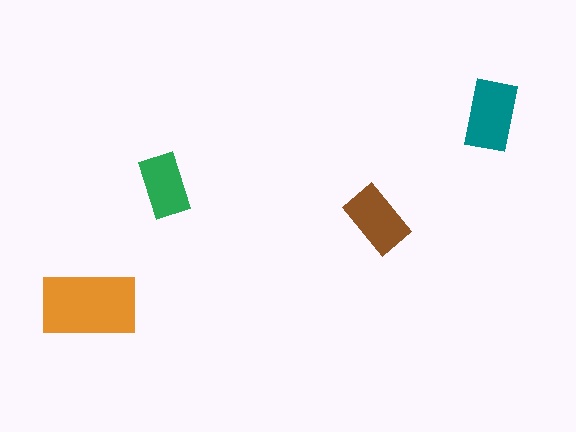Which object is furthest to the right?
The teal rectangle is rightmost.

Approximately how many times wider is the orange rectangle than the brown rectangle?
About 1.5 times wider.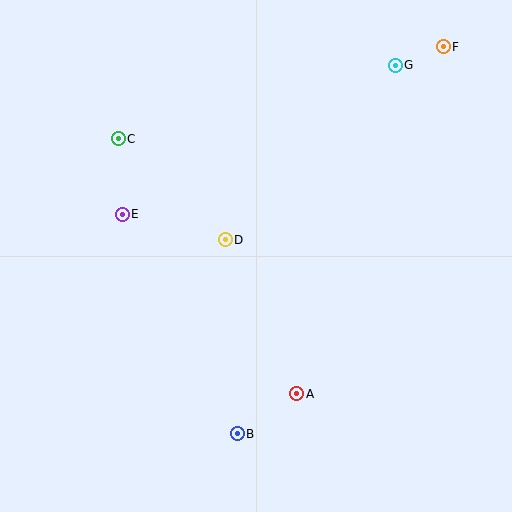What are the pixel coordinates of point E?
Point E is at (122, 214).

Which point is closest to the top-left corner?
Point C is closest to the top-left corner.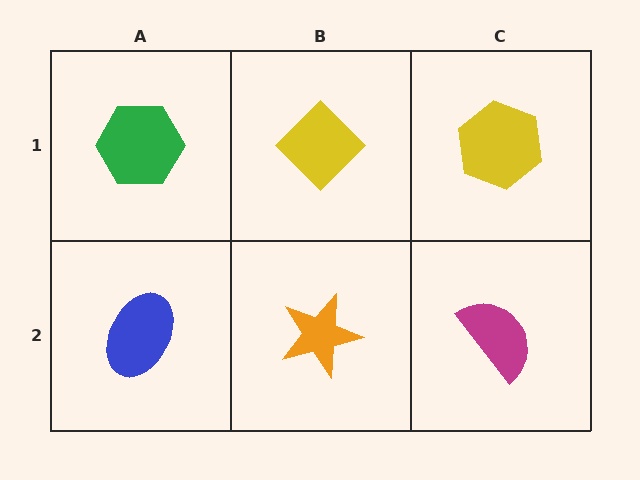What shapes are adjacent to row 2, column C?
A yellow hexagon (row 1, column C), an orange star (row 2, column B).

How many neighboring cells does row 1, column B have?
3.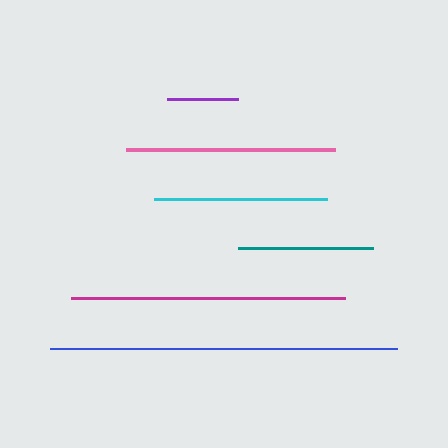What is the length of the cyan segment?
The cyan segment is approximately 172 pixels long.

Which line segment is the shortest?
The purple line is the shortest at approximately 71 pixels.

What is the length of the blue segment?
The blue segment is approximately 347 pixels long.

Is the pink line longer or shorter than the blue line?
The blue line is longer than the pink line.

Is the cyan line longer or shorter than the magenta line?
The magenta line is longer than the cyan line.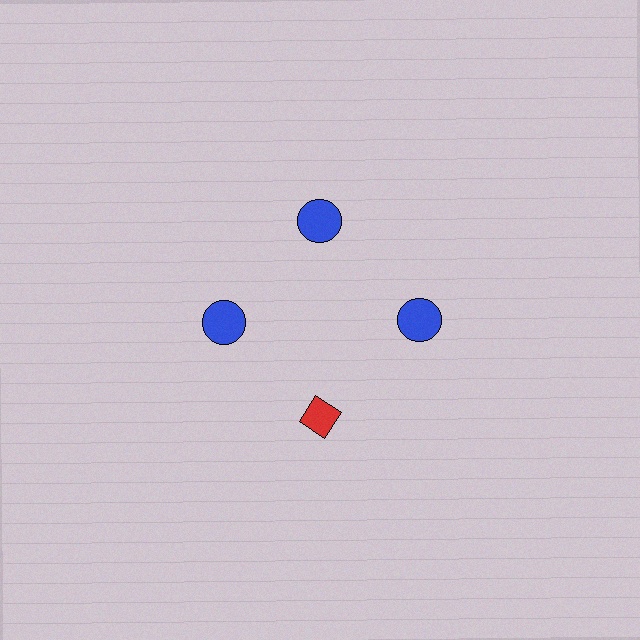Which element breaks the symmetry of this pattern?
The red diamond at roughly the 6 o'clock position breaks the symmetry. All other shapes are blue circles.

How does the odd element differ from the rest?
It differs in both color (red instead of blue) and shape (diamond instead of circle).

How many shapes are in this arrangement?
There are 4 shapes arranged in a ring pattern.